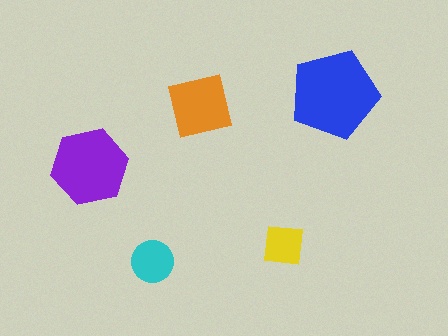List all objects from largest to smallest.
The blue pentagon, the purple hexagon, the orange square, the cyan circle, the yellow square.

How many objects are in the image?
There are 5 objects in the image.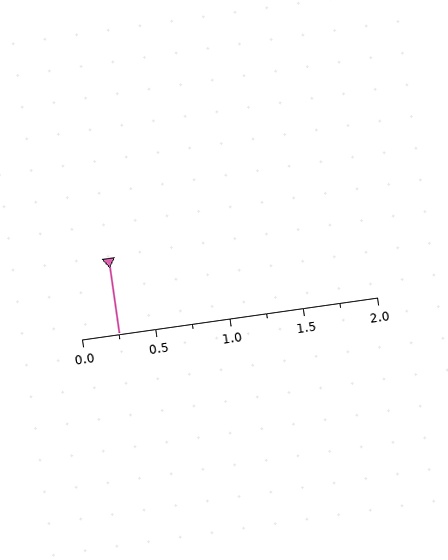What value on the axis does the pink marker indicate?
The marker indicates approximately 0.25.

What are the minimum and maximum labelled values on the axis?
The axis runs from 0.0 to 2.0.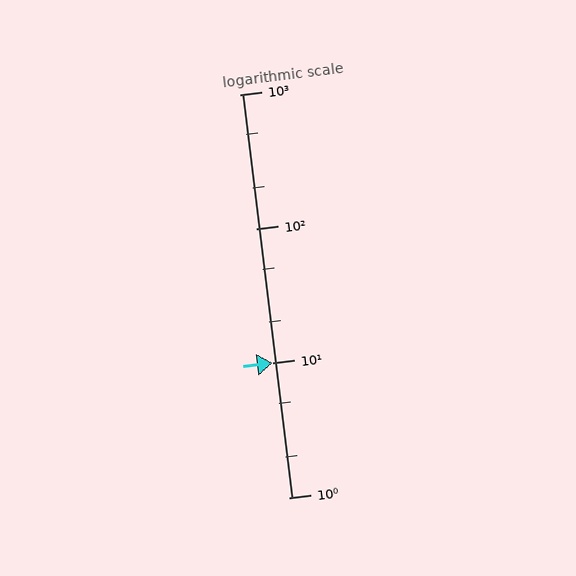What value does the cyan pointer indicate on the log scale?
The pointer indicates approximately 10.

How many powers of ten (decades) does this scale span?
The scale spans 3 decades, from 1 to 1000.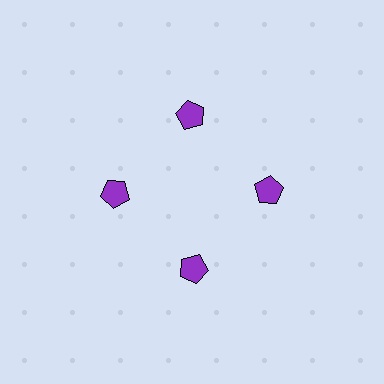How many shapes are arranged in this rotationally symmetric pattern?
There are 4 shapes, arranged in 4 groups of 1.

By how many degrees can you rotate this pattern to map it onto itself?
The pattern maps onto itself every 90 degrees of rotation.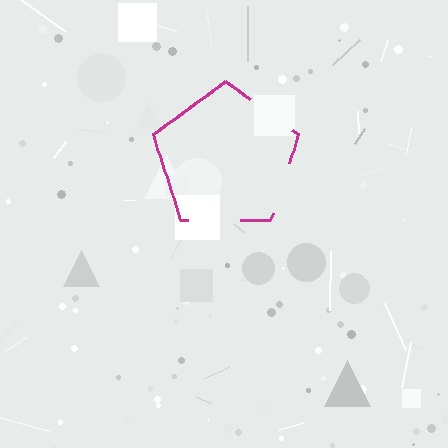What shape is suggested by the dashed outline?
The dashed outline suggests a pentagon.